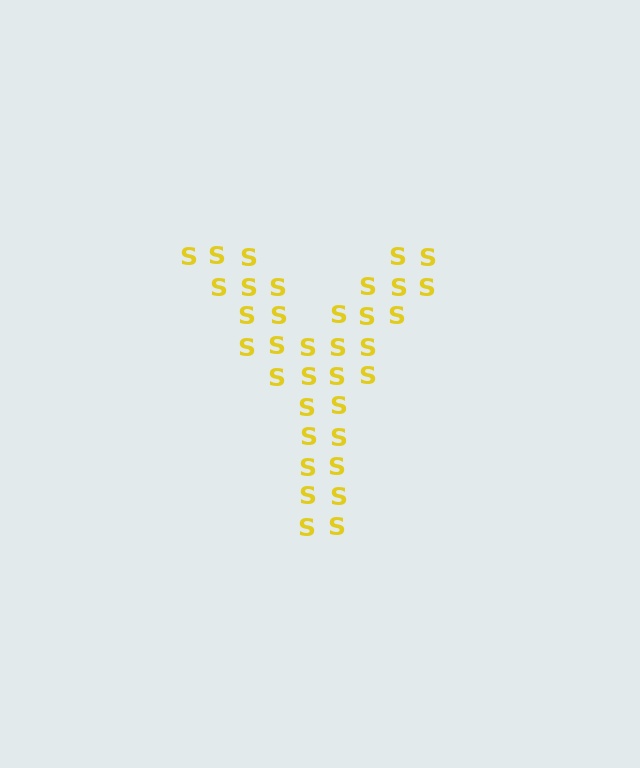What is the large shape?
The large shape is the letter Y.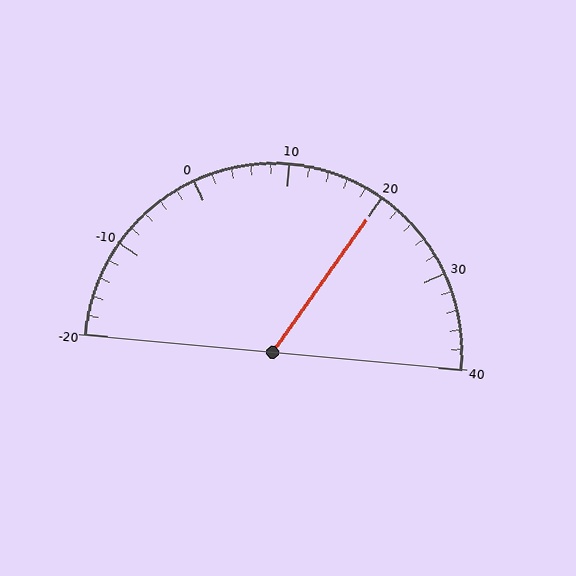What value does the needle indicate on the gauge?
The needle indicates approximately 20.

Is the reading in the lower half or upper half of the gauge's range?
The reading is in the upper half of the range (-20 to 40).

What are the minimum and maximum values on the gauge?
The gauge ranges from -20 to 40.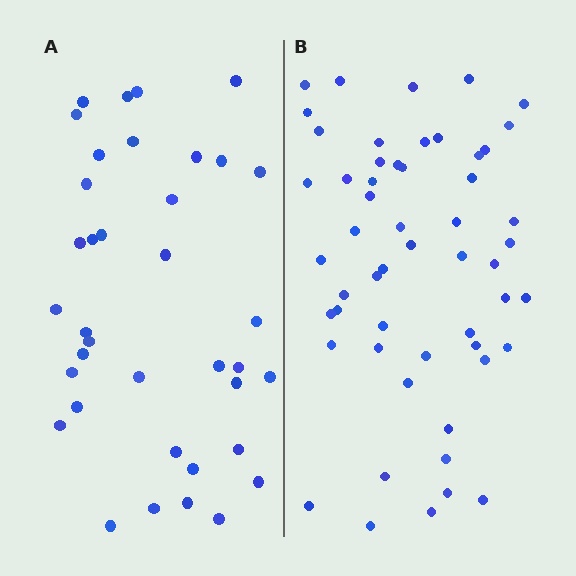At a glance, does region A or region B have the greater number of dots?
Region B (the right region) has more dots.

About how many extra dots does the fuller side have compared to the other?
Region B has approximately 15 more dots than region A.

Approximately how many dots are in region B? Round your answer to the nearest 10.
About 50 dots. (The exact count is 54, which rounds to 50.)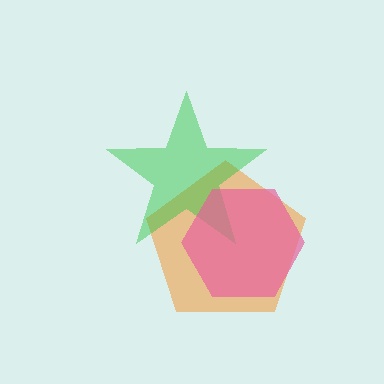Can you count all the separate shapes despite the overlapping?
Yes, there are 3 separate shapes.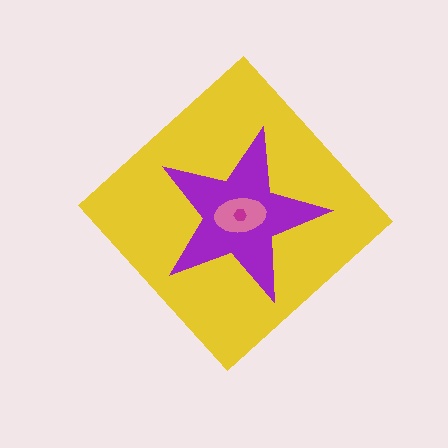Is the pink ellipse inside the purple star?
Yes.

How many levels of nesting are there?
4.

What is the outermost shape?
The yellow diamond.